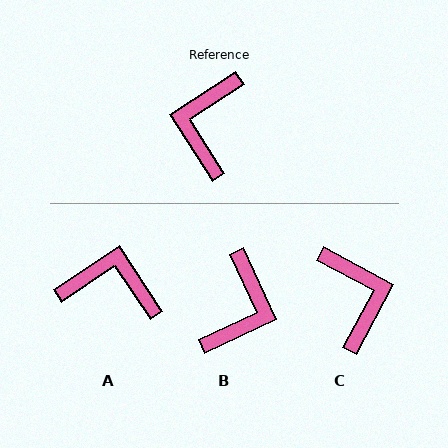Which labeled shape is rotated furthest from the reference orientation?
B, about 172 degrees away.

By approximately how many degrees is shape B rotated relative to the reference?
Approximately 172 degrees counter-clockwise.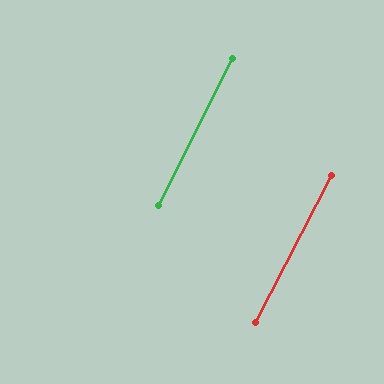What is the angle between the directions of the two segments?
Approximately 1 degree.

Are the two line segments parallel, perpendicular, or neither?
Parallel — their directions differ by only 0.7°.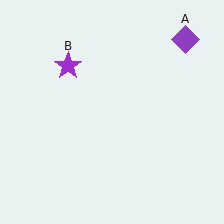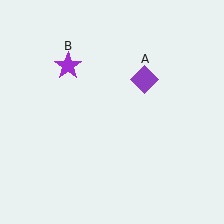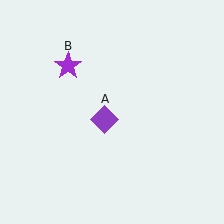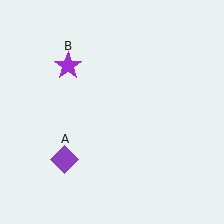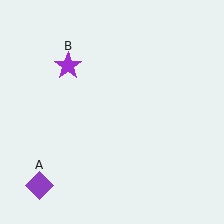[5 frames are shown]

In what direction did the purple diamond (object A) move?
The purple diamond (object A) moved down and to the left.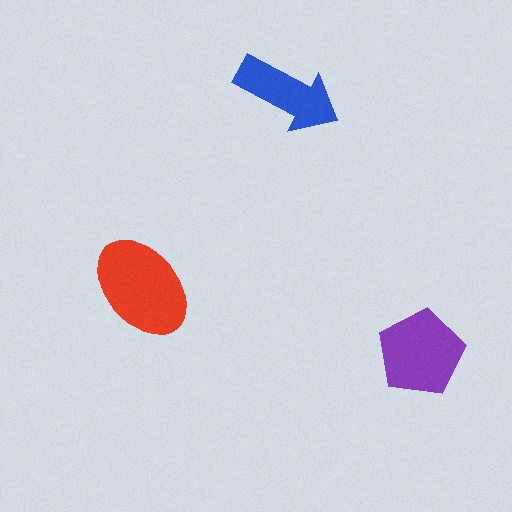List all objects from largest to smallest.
The red ellipse, the purple pentagon, the blue arrow.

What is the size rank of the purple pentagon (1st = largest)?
2nd.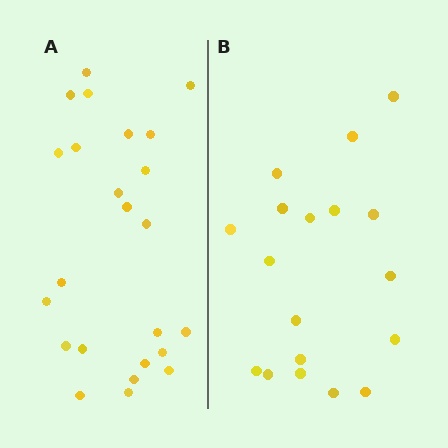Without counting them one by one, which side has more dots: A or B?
Region A (the left region) has more dots.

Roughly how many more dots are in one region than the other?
Region A has about 6 more dots than region B.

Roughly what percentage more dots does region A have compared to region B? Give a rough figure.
About 35% more.